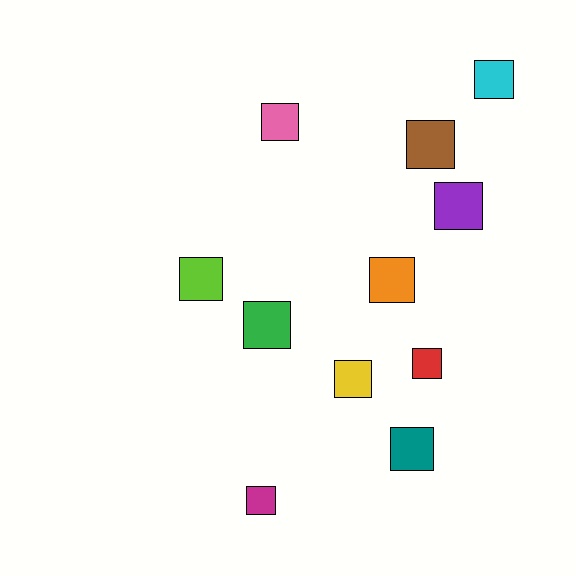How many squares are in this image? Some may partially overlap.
There are 11 squares.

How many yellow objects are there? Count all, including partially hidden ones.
There is 1 yellow object.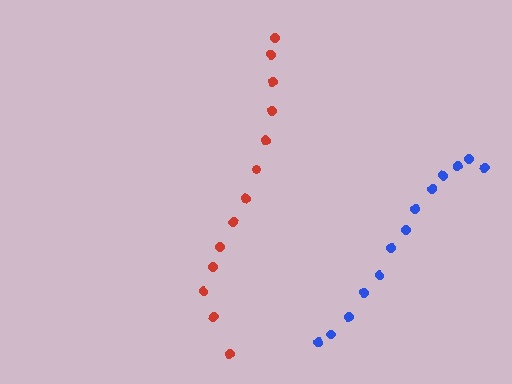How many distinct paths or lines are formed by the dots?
There are 2 distinct paths.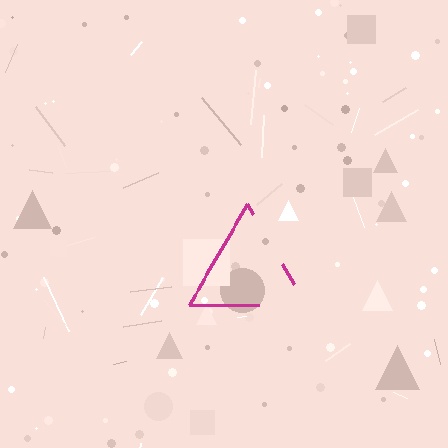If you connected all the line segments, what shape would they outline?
They would outline a triangle.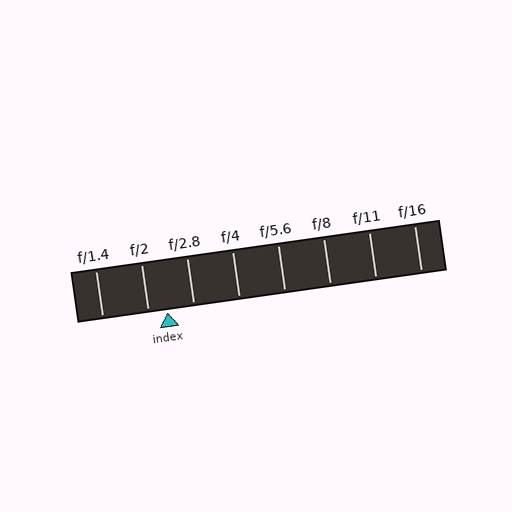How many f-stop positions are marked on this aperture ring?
There are 8 f-stop positions marked.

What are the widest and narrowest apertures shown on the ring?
The widest aperture shown is f/1.4 and the narrowest is f/16.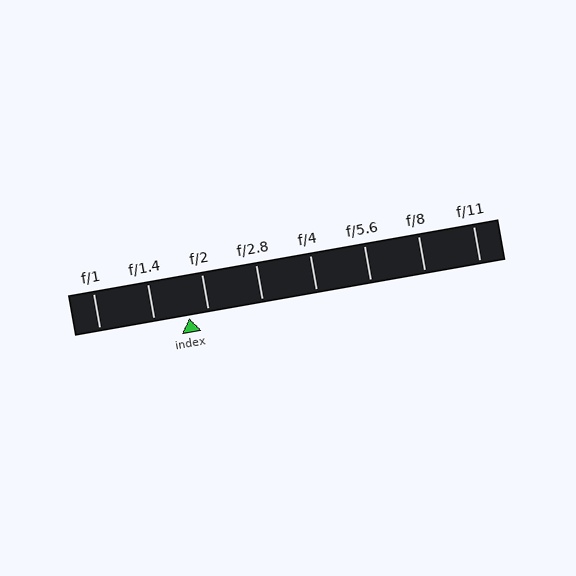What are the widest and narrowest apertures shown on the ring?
The widest aperture shown is f/1 and the narrowest is f/11.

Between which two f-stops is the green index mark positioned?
The index mark is between f/1.4 and f/2.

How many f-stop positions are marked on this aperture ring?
There are 8 f-stop positions marked.